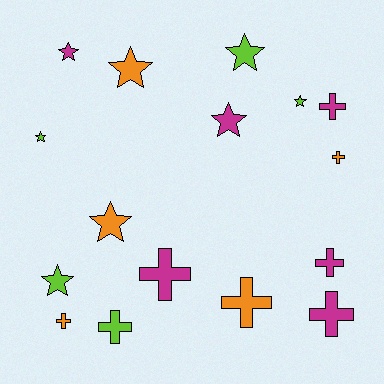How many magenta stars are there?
There are 2 magenta stars.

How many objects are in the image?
There are 16 objects.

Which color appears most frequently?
Magenta, with 6 objects.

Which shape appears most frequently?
Star, with 8 objects.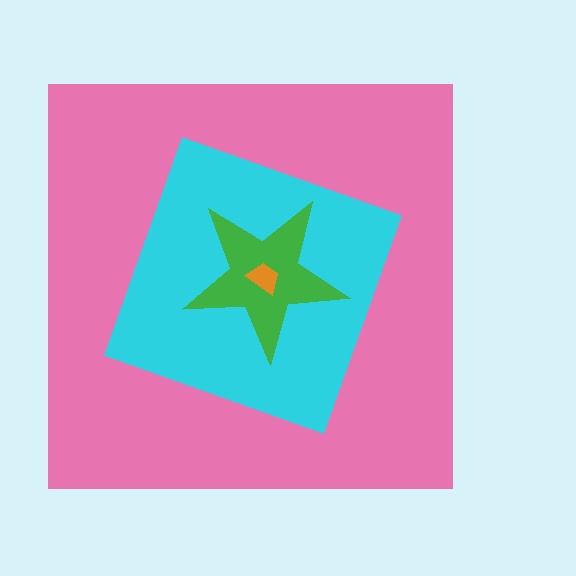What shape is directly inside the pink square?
The cyan diamond.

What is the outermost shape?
The pink square.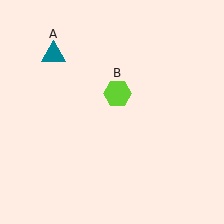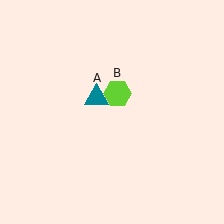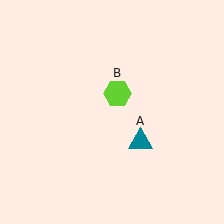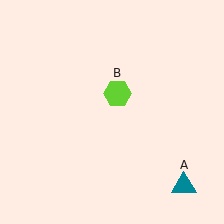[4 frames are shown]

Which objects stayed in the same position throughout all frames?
Lime hexagon (object B) remained stationary.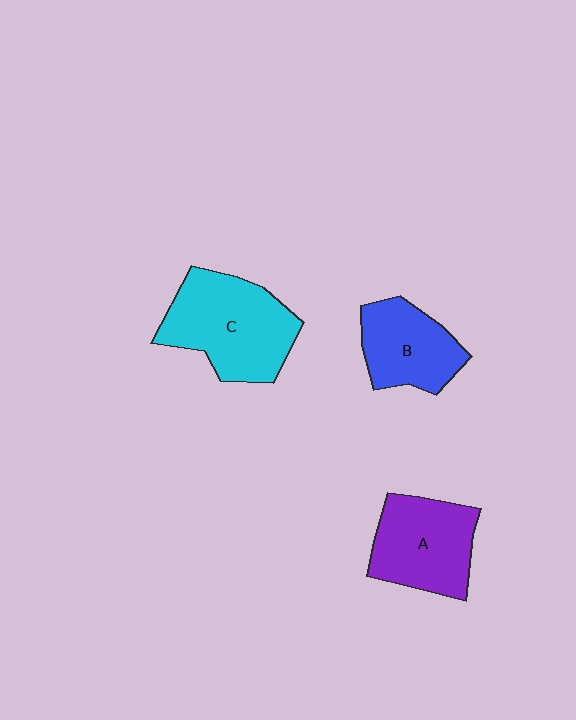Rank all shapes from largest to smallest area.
From largest to smallest: C (cyan), A (purple), B (blue).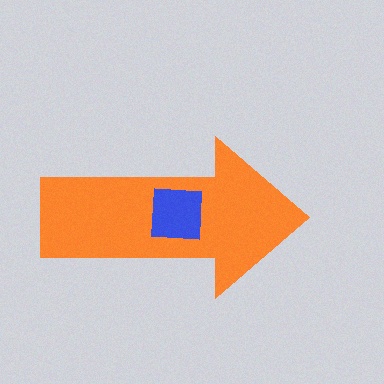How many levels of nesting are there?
2.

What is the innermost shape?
The blue square.